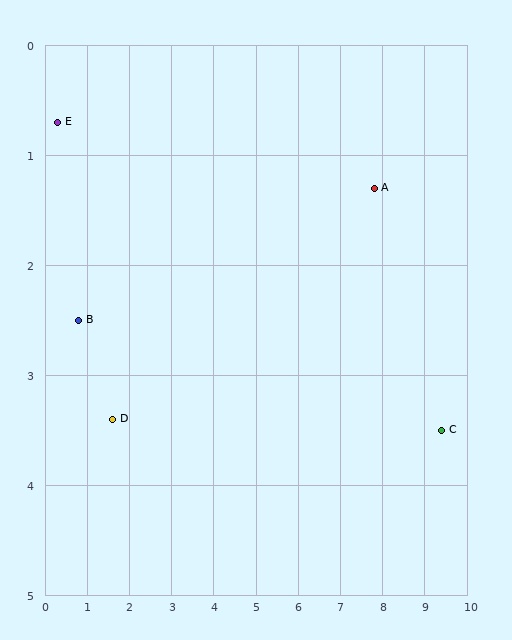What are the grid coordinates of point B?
Point B is at approximately (0.8, 2.5).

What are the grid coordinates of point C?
Point C is at approximately (9.4, 3.5).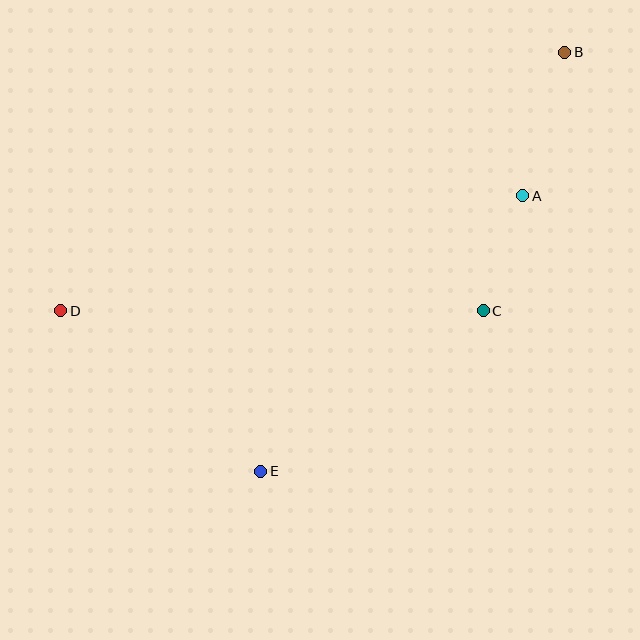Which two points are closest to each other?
Points A and C are closest to each other.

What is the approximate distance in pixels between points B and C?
The distance between B and C is approximately 271 pixels.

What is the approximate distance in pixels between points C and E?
The distance between C and E is approximately 275 pixels.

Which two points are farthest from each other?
Points B and D are farthest from each other.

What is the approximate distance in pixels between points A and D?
The distance between A and D is approximately 476 pixels.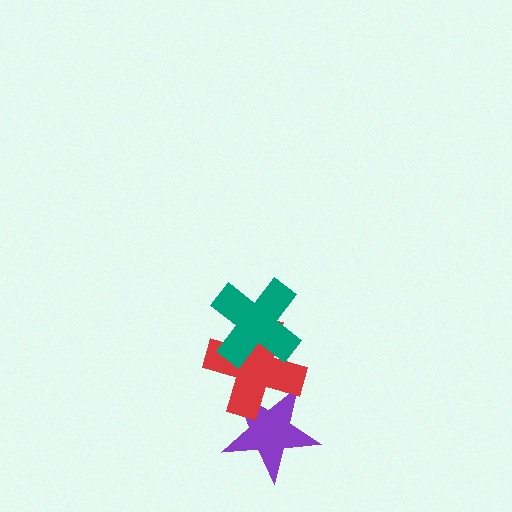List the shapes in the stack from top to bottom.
From top to bottom: the teal cross, the red cross, the purple star.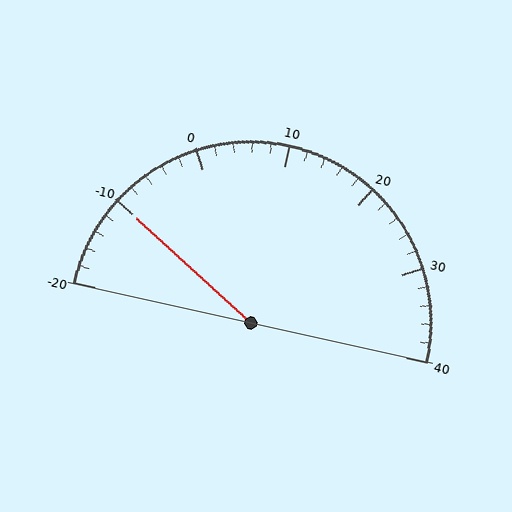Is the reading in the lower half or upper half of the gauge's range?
The reading is in the lower half of the range (-20 to 40).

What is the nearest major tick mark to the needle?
The nearest major tick mark is -10.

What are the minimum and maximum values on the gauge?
The gauge ranges from -20 to 40.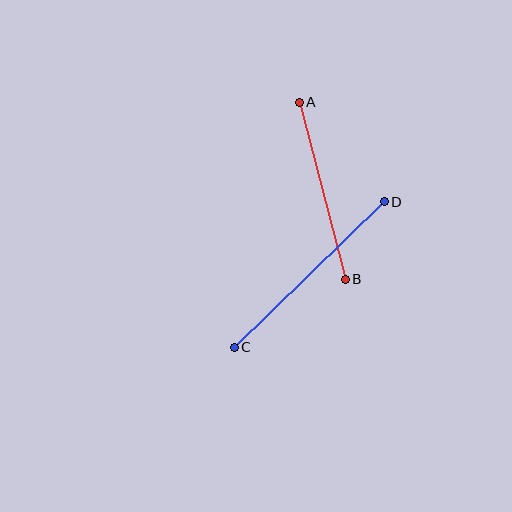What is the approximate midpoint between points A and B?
The midpoint is at approximately (322, 191) pixels.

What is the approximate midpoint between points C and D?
The midpoint is at approximately (309, 274) pixels.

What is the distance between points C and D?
The distance is approximately 209 pixels.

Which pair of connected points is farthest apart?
Points C and D are farthest apart.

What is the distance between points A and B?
The distance is approximately 183 pixels.